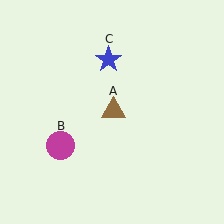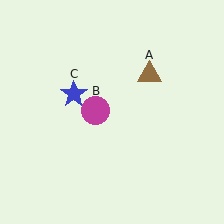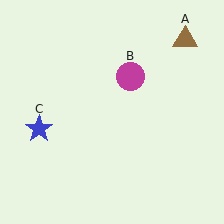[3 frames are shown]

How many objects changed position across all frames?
3 objects changed position: brown triangle (object A), magenta circle (object B), blue star (object C).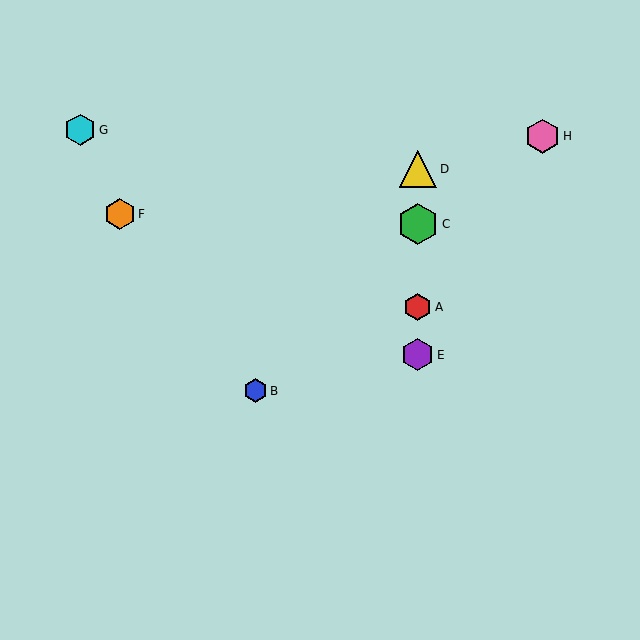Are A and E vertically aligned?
Yes, both are at x≈418.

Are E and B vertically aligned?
No, E is at x≈418 and B is at x≈256.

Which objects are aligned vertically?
Objects A, C, D, E are aligned vertically.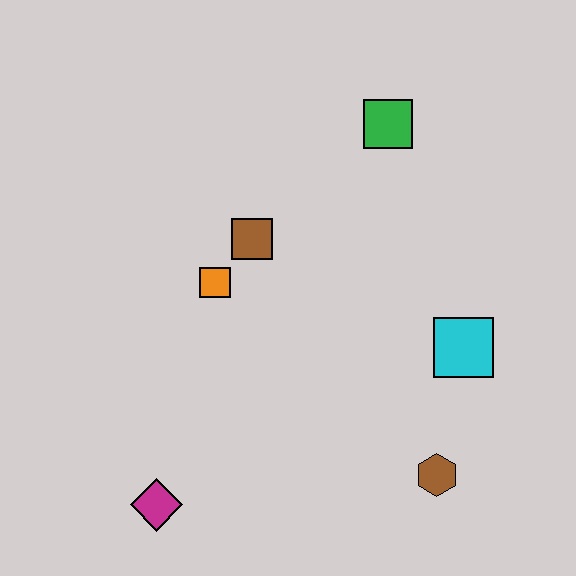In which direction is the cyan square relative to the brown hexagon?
The cyan square is above the brown hexagon.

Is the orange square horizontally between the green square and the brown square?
No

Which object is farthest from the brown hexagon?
The green square is farthest from the brown hexagon.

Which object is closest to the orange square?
The brown square is closest to the orange square.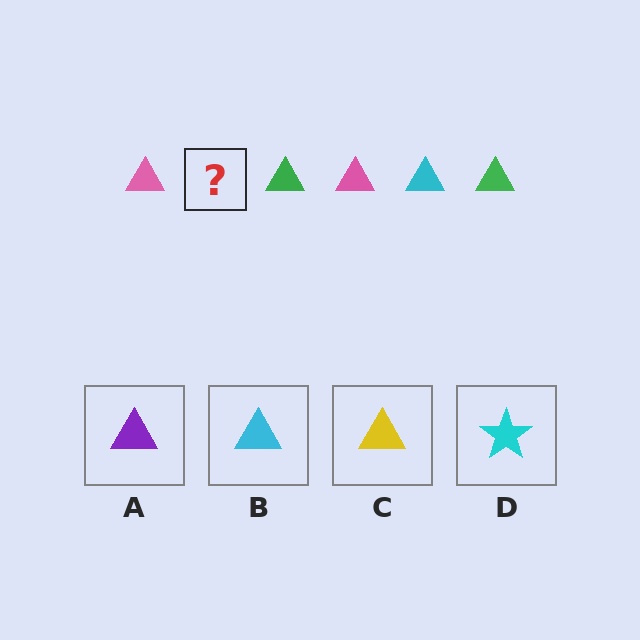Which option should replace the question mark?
Option B.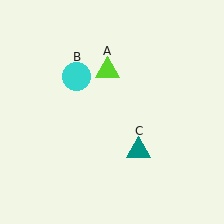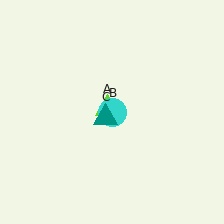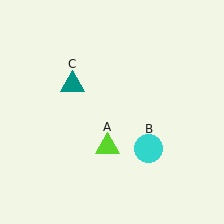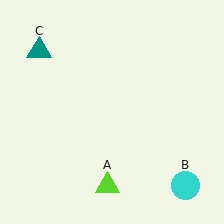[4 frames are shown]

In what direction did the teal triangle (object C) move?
The teal triangle (object C) moved up and to the left.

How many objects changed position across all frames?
3 objects changed position: lime triangle (object A), cyan circle (object B), teal triangle (object C).